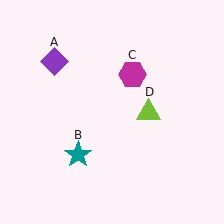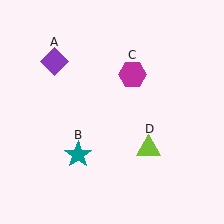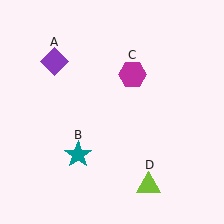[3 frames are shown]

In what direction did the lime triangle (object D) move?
The lime triangle (object D) moved down.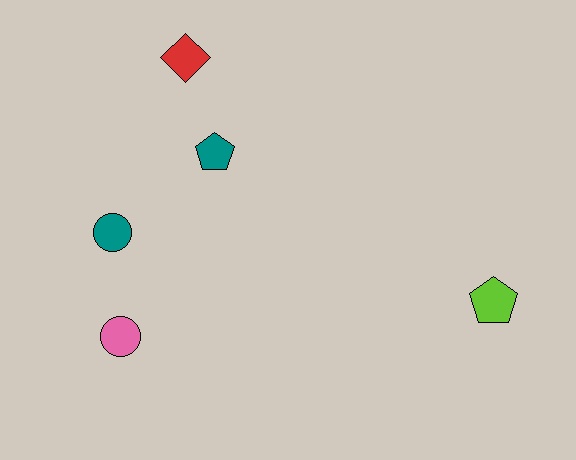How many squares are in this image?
There are no squares.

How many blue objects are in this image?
There are no blue objects.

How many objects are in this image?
There are 5 objects.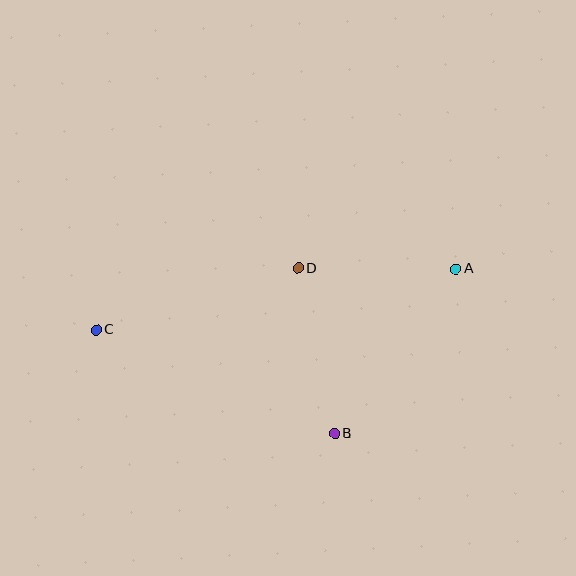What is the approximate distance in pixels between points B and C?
The distance between B and C is approximately 260 pixels.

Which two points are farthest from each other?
Points A and C are farthest from each other.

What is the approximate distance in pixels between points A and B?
The distance between A and B is approximately 204 pixels.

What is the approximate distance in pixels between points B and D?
The distance between B and D is approximately 169 pixels.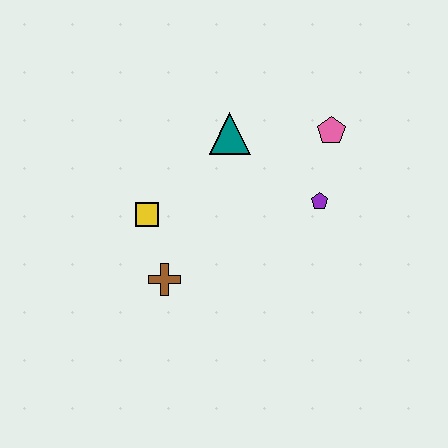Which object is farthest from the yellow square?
The pink pentagon is farthest from the yellow square.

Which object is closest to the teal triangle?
The pink pentagon is closest to the teal triangle.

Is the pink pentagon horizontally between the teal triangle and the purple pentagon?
No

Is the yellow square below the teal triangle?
Yes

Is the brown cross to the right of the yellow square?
Yes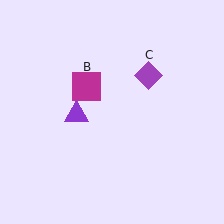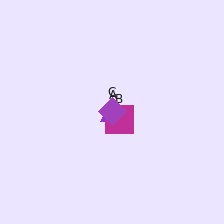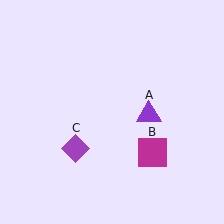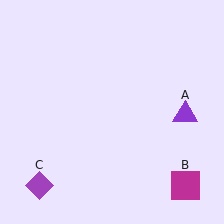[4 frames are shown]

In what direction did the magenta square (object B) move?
The magenta square (object B) moved down and to the right.